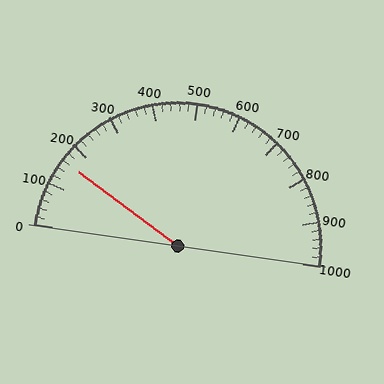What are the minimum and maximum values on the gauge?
The gauge ranges from 0 to 1000.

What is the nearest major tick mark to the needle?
The nearest major tick mark is 200.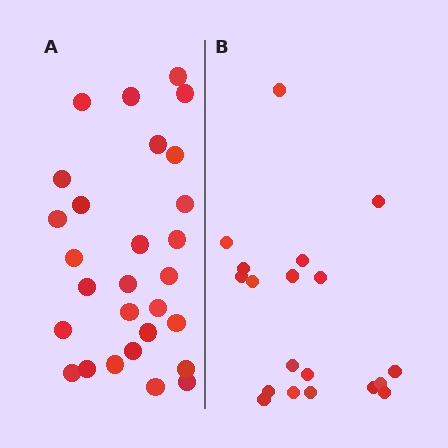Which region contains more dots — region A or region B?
Region A (the left region) has more dots.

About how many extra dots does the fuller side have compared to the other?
Region A has roughly 8 or so more dots than region B.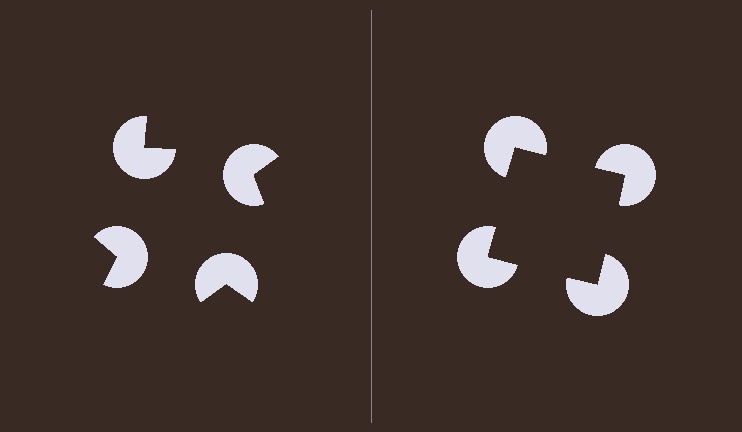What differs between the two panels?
The pac-man discs are positioned identically on both sides; only the wedge orientations differ. On the right they align to a square; on the left they are misaligned.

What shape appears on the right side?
An illusory square.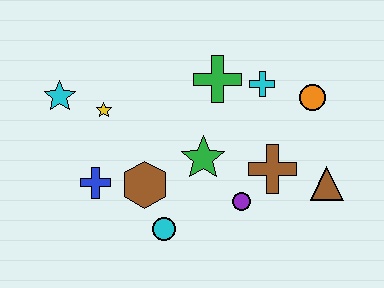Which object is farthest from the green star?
The cyan star is farthest from the green star.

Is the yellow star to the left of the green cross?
Yes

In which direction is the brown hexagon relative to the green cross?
The brown hexagon is below the green cross.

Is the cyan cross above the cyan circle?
Yes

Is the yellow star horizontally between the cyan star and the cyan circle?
Yes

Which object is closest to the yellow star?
The cyan star is closest to the yellow star.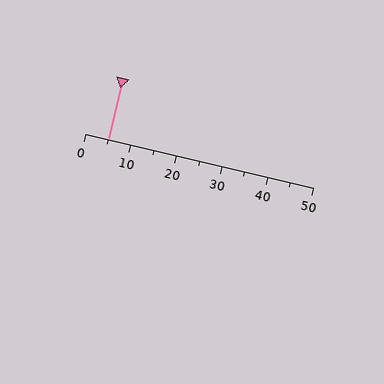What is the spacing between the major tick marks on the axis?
The major ticks are spaced 10 apart.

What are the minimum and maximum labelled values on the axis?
The axis runs from 0 to 50.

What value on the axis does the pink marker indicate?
The marker indicates approximately 5.